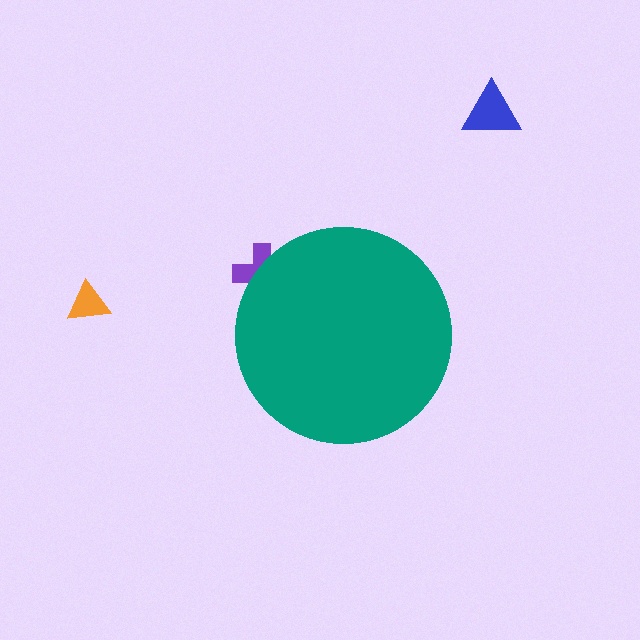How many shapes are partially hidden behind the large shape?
1 shape is partially hidden.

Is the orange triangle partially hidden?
No, the orange triangle is fully visible.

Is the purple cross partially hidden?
Yes, the purple cross is partially hidden behind the teal circle.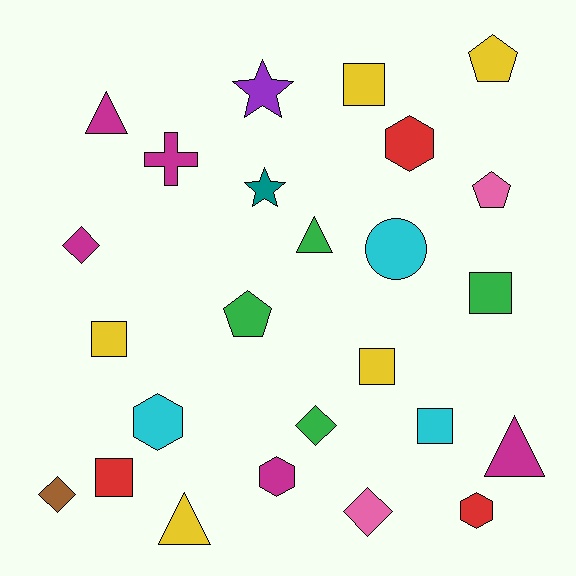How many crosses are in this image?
There is 1 cross.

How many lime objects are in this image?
There are no lime objects.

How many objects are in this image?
There are 25 objects.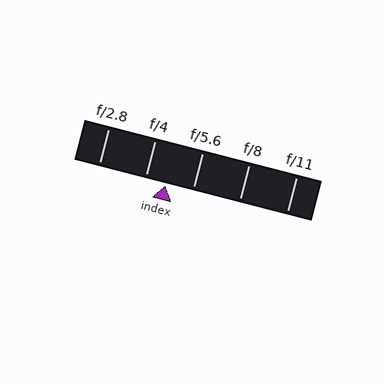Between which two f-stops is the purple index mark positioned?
The index mark is between f/4 and f/5.6.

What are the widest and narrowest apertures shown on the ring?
The widest aperture shown is f/2.8 and the narrowest is f/11.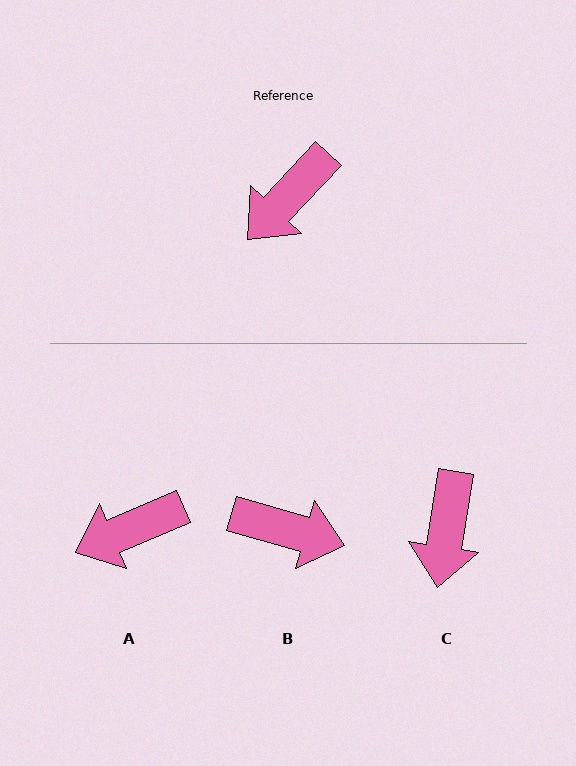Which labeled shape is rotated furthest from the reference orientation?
B, about 118 degrees away.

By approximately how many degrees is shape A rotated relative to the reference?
Approximately 24 degrees clockwise.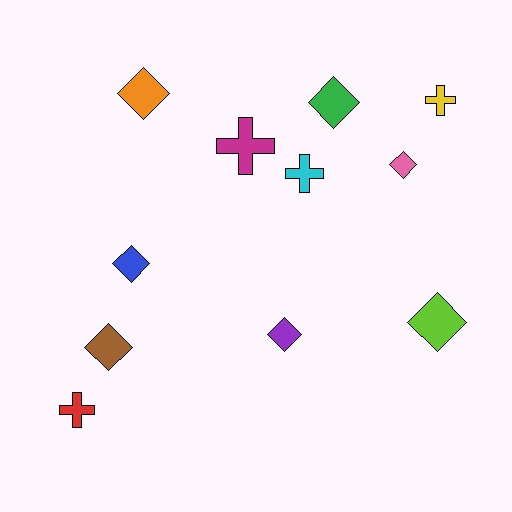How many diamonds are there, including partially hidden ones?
There are 7 diamonds.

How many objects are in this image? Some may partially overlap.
There are 11 objects.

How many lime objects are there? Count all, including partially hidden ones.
There is 1 lime object.